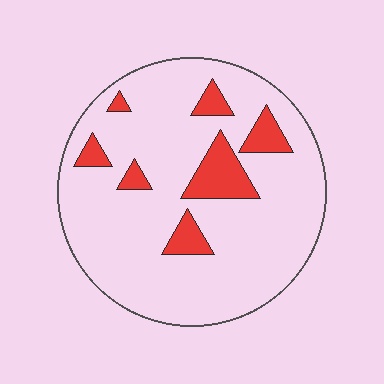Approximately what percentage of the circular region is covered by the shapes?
Approximately 15%.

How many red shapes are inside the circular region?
7.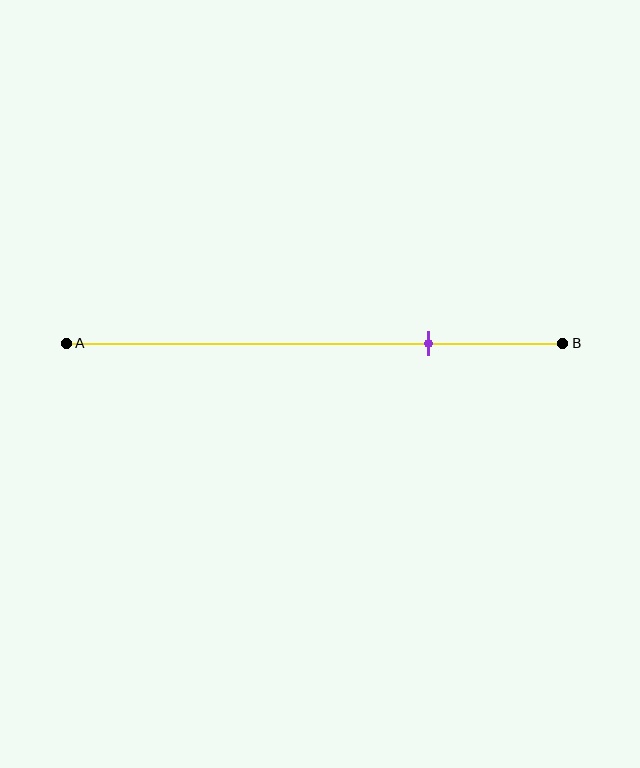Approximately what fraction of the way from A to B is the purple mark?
The purple mark is approximately 75% of the way from A to B.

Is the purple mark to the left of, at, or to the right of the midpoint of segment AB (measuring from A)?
The purple mark is to the right of the midpoint of segment AB.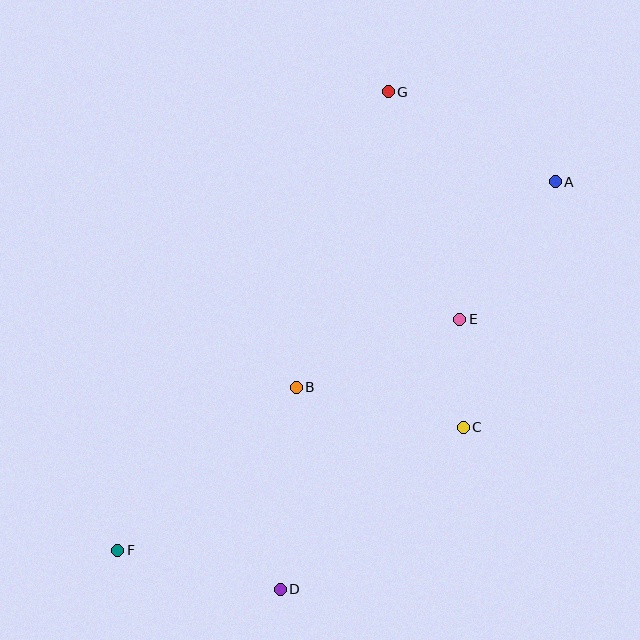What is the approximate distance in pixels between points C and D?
The distance between C and D is approximately 245 pixels.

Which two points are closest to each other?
Points C and E are closest to each other.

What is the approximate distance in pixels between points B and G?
The distance between B and G is approximately 309 pixels.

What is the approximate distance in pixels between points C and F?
The distance between C and F is approximately 367 pixels.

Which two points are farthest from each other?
Points A and F are farthest from each other.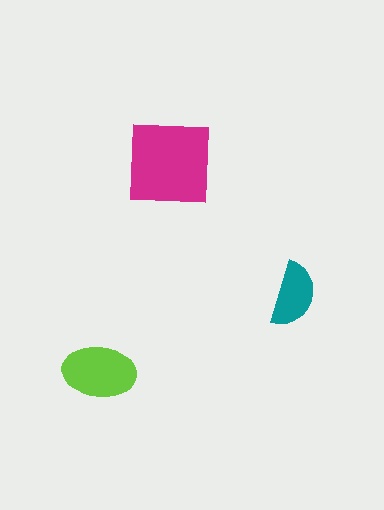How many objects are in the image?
There are 3 objects in the image.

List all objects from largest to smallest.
The magenta square, the lime ellipse, the teal semicircle.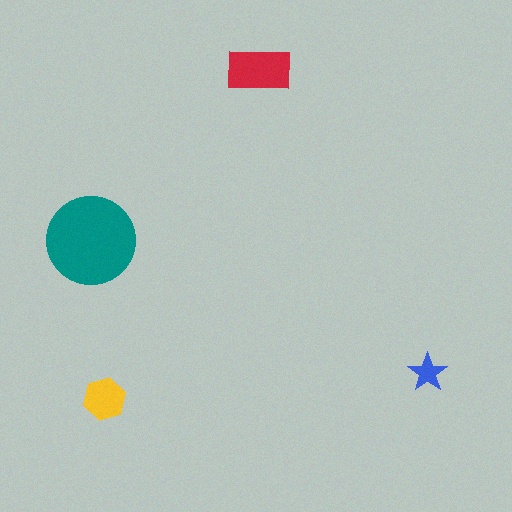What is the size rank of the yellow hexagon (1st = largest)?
3rd.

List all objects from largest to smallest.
The teal circle, the red rectangle, the yellow hexagon, the blue star.